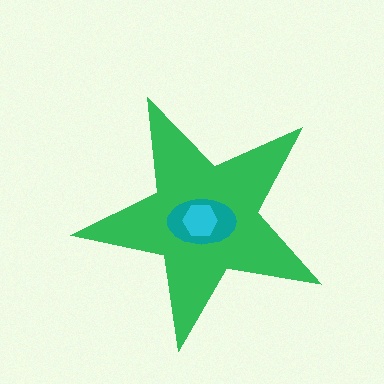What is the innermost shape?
The cyan hexagon.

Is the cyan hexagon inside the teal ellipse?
Yes.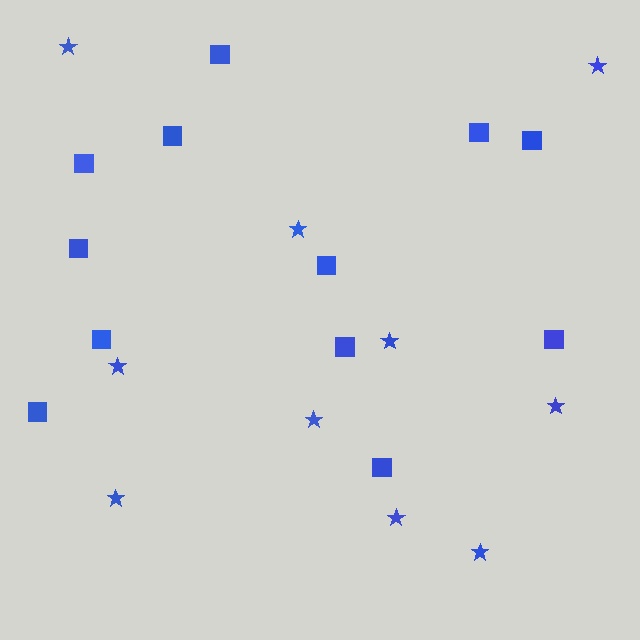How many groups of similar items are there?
There are 2 groups: one group of stars (10) and one group of squares (12).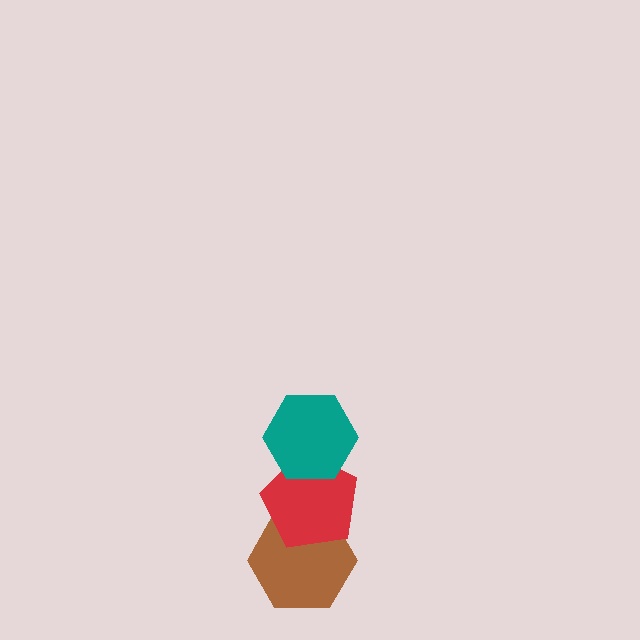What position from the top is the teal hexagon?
The teal hexagon is 1st from the top.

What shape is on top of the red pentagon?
The teal hexagon is on top of the red pentagon.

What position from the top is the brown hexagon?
The brown hexagon is 3rd from the top.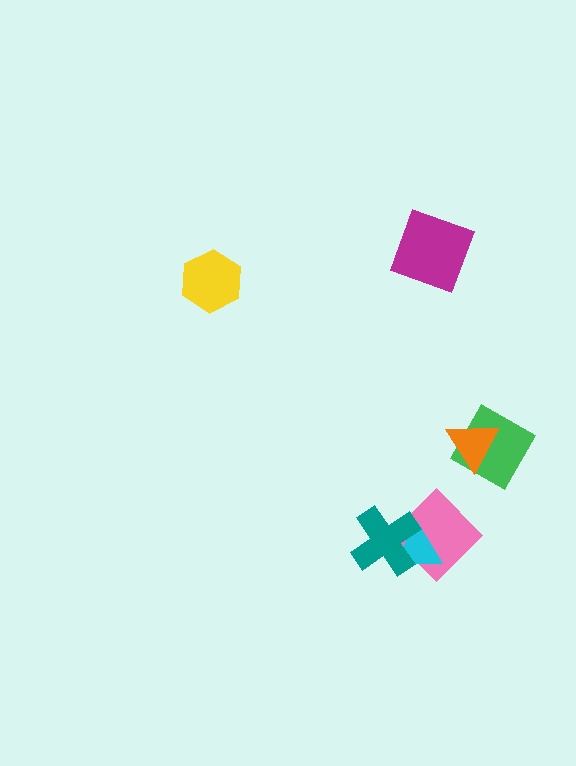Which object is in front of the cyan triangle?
The teal cross is in front of the cyan triangle.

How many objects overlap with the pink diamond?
2 objects overlap with the pink diamond.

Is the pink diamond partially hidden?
Yes, it is partially covered by another shape.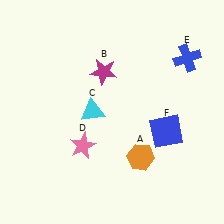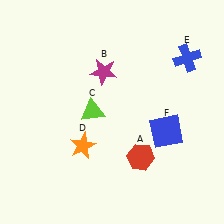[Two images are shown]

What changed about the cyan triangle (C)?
In Image 1, C is cyan. In Image 2, it changed to lime.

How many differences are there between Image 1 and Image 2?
There are 3 differences between the two images.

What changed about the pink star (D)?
In Image 1, D is pink. In Image 2, it changed to orange.